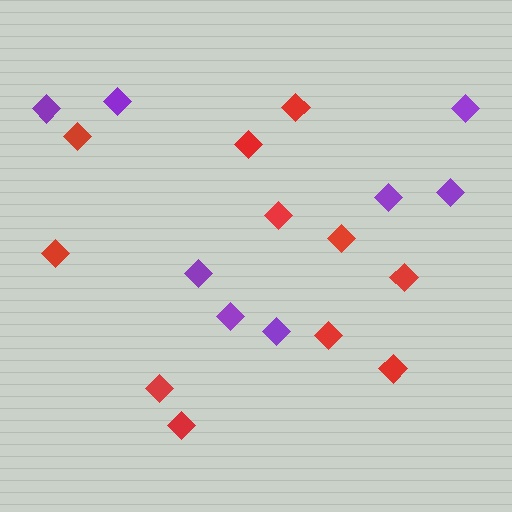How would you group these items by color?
There are 2 groups: one group of red diamonds (11) and one group of purple diamonds (8).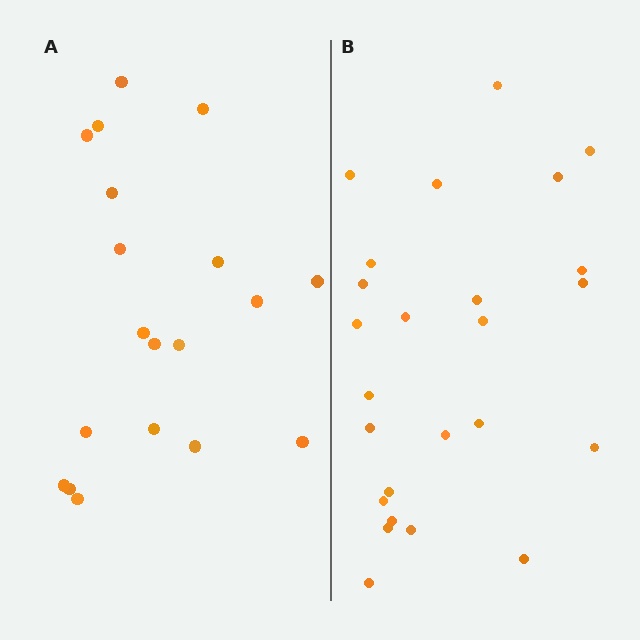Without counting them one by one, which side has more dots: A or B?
Region B (the right region) has more dots.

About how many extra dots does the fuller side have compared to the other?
Region B has about 6 more dots than region A.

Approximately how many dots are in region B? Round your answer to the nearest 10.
About 20 dots. (The exact count is 25, which rounds to 20.)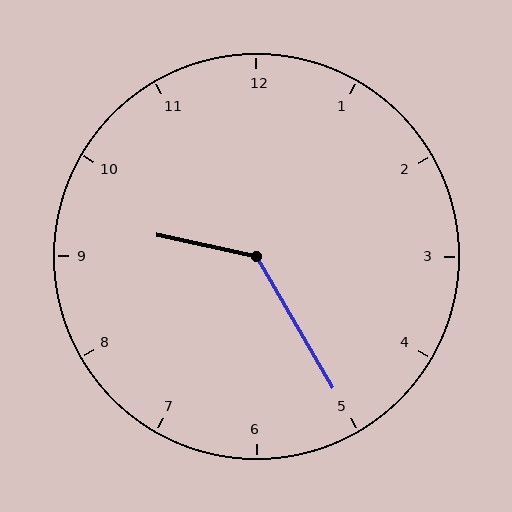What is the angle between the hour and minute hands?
Approximately 132 degrees.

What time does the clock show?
9:25.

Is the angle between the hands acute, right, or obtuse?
It is obtuse.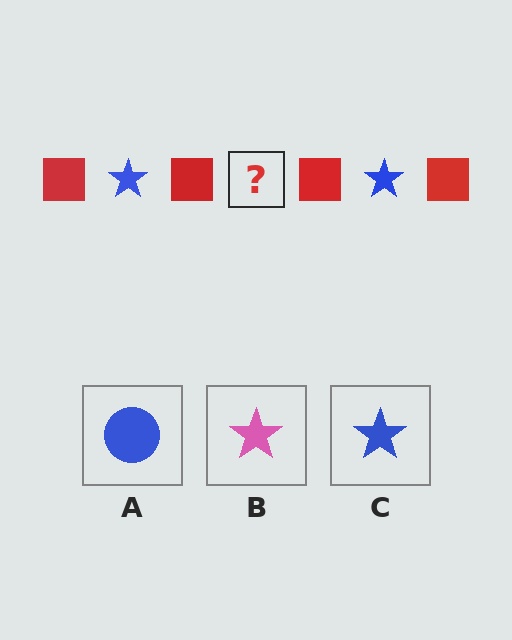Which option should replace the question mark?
Option C.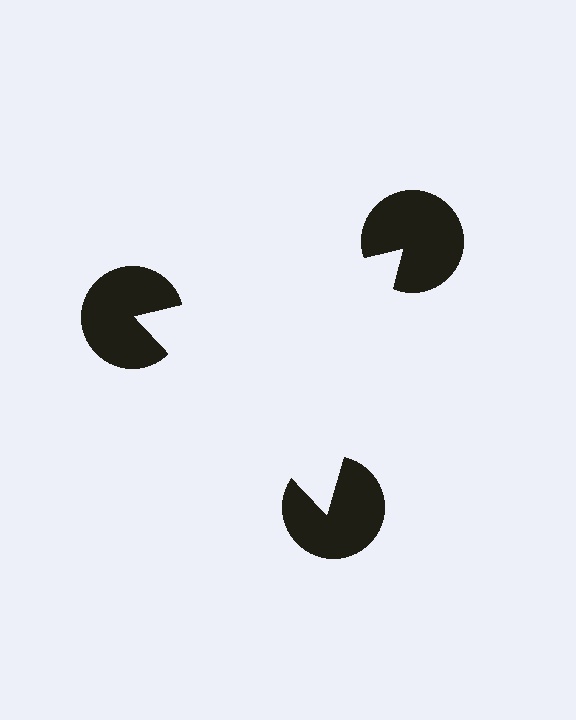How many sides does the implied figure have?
3 sides.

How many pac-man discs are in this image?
There are 3 — one at each vertex of the illusory triangle.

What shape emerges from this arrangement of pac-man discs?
An illusory triangle — its edges are inferred from the aligned wedge cuts in the pac-man discs, not physically drawn.